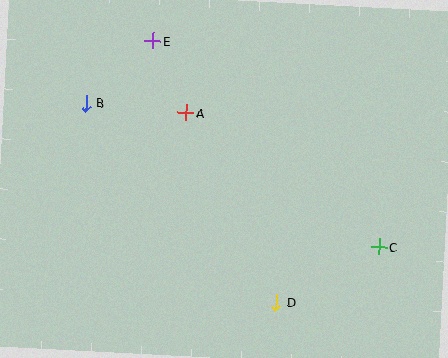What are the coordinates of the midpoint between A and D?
The midpoint between A and D is at (231, 207).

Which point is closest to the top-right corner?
Point C is closest to the top-right corner.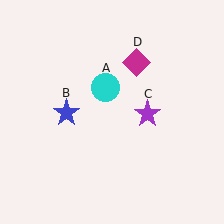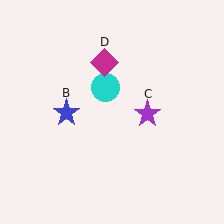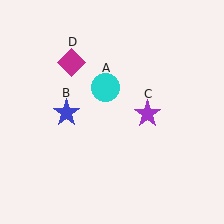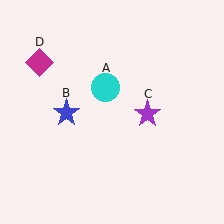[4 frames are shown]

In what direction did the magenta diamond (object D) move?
The magenta diamond (object D) moved left.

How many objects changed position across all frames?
1 object changed position: magenta diamond (object D).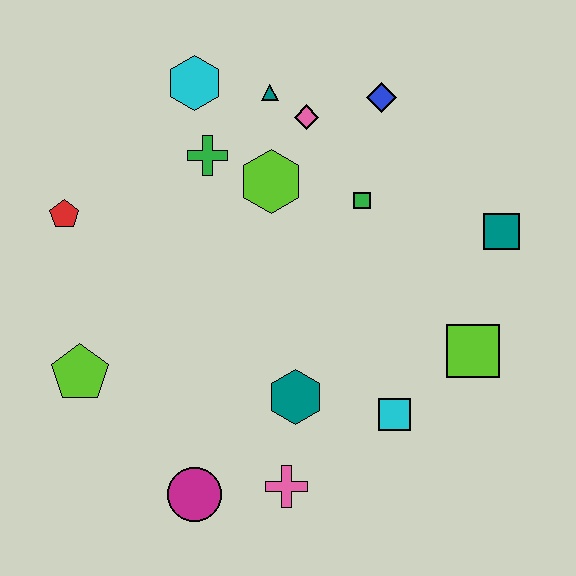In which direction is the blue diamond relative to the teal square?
The blue diamond is above the teal square.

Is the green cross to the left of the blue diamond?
Yes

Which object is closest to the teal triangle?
The pink diamond is closest to the teal triangle.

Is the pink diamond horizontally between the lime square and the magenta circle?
Yes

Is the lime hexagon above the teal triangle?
No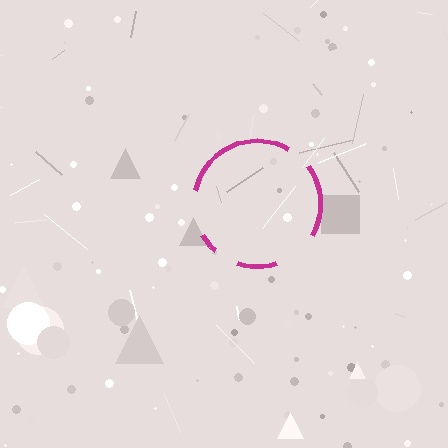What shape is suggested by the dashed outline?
The dashed outline suggests a circle.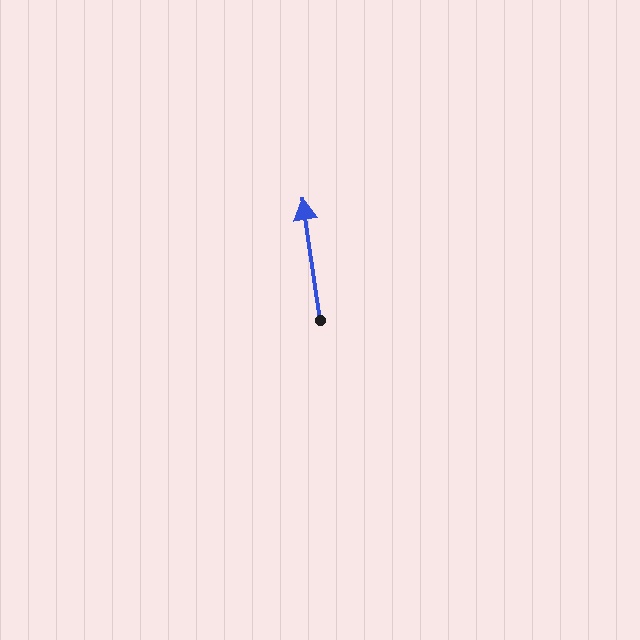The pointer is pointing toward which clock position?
Roughly 12 o'clock.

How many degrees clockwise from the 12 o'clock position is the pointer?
Approximately 352 degrees.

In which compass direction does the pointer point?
North.